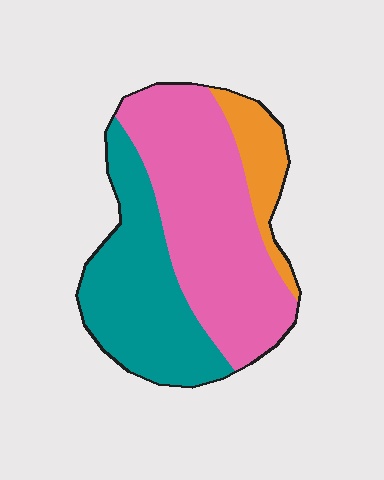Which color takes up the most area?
Pink, at roughly 50%.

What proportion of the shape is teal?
Teal covers roughly 35% of the shape.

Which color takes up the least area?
Orange, at roughly 10%.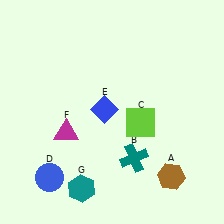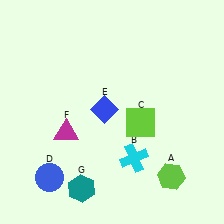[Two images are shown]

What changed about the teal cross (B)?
In Image 1, B is teal. In Image 2, it changed to cyan.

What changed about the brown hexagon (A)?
In Image 1, A is brown. In Image 2, it changed to lime.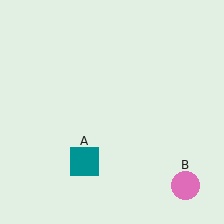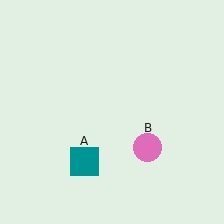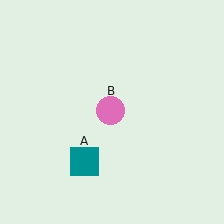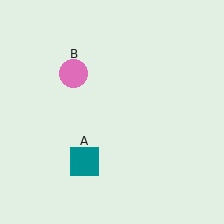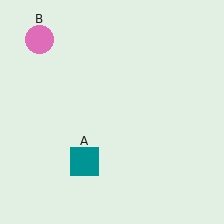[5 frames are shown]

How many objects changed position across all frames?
1 object changed position: pink circle (object B).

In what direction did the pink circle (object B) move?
The pink circle (object B) moved up and to the left.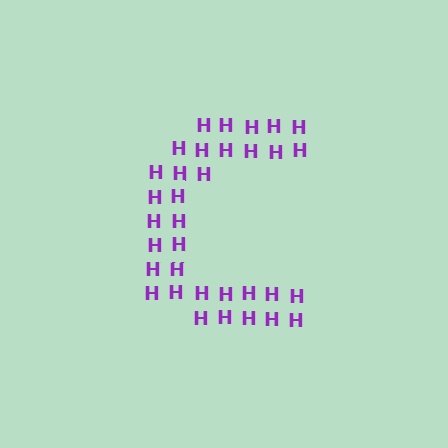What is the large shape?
The large shape is the letter C.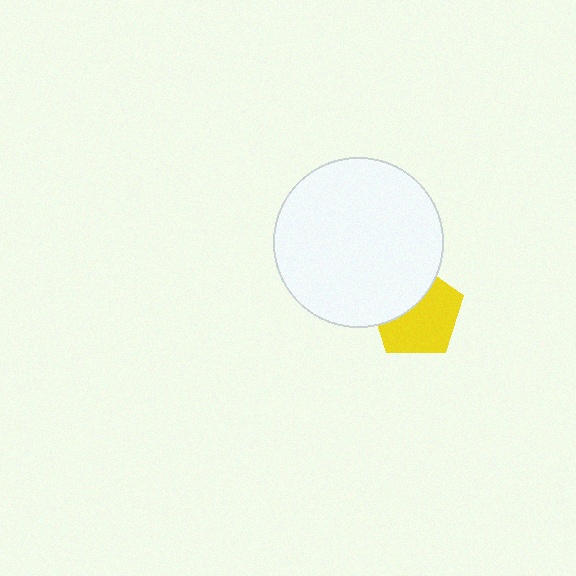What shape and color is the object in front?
The object in front is a white circle.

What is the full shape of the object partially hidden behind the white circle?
The partially hidden object is a yellow pentagon.